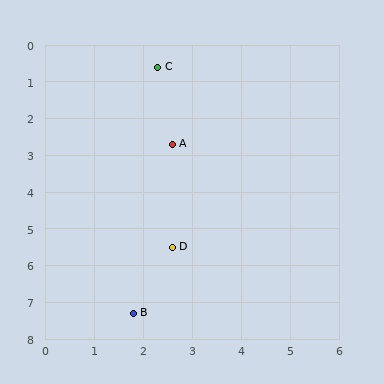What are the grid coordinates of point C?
Point C is at approximately (2.3, 0.6).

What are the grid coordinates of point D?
Point D is at approximately (2.6, 5.5).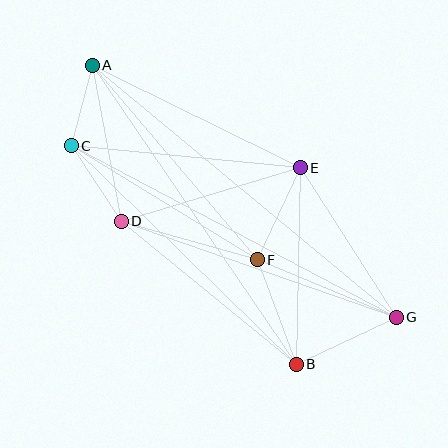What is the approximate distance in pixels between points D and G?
The distance between D and G is approximately 291 pixels.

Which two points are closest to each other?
Points A and C are closest to each other.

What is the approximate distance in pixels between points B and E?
The distance between B and E is approximately 197 pixels.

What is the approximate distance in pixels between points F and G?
The distance between F and G is approximately 151 pixels.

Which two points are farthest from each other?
Points A and G are farthest from each other.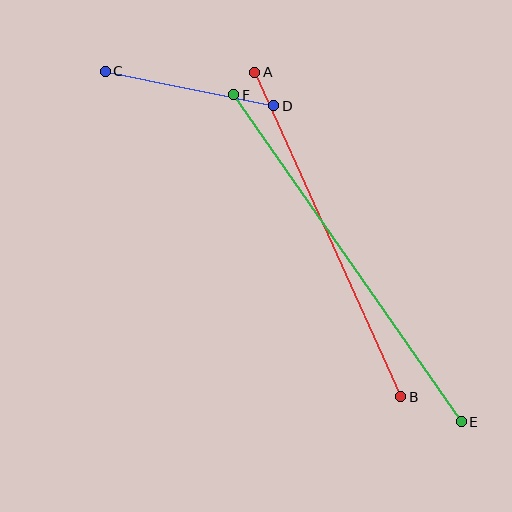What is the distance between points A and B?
The distance is approximately 356 pixels.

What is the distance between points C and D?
The distance is approximately 172 pixels.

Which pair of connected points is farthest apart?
Points E and F are farthest apart.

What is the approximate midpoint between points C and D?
The midpoint is at approximately (189, 89) pixels.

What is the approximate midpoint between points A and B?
The midpoint is at approximately (328, 235) pixels.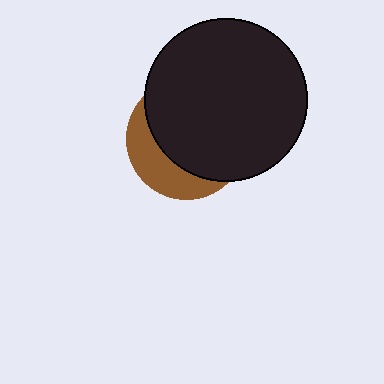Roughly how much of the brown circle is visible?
A small part of it is visible (roughly 31%).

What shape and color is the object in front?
The object in front is a black circle.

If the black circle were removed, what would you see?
You would see the complete brown circle.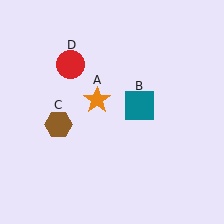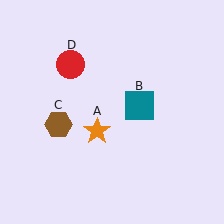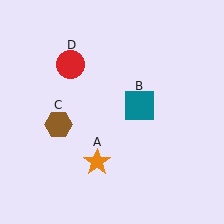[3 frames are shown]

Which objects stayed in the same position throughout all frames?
Teal square (object B) and brown hexagon (object C) and red circle (object D) remained stationary.